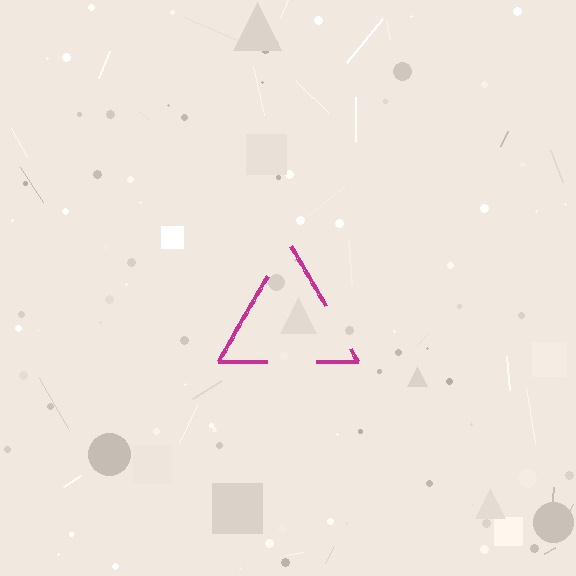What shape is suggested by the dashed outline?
The dashed outline suggests a triangle.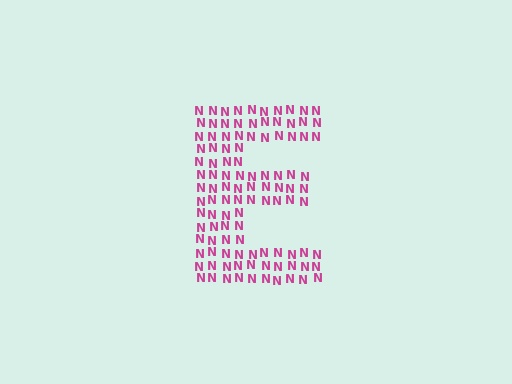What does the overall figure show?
The overall figure shows the letter E.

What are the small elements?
The small elements are letter N's.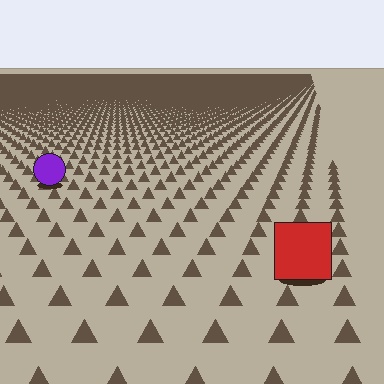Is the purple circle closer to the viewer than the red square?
No. The red square is closer — you can tell from the texture gradient: the ground texture is coarser near it.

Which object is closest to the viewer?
The red square is closest. The texture marks near it are larger and more spread out.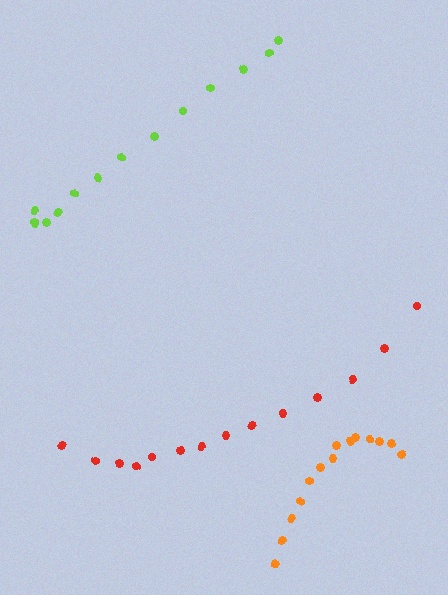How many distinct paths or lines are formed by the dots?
There are 3 distinct paths.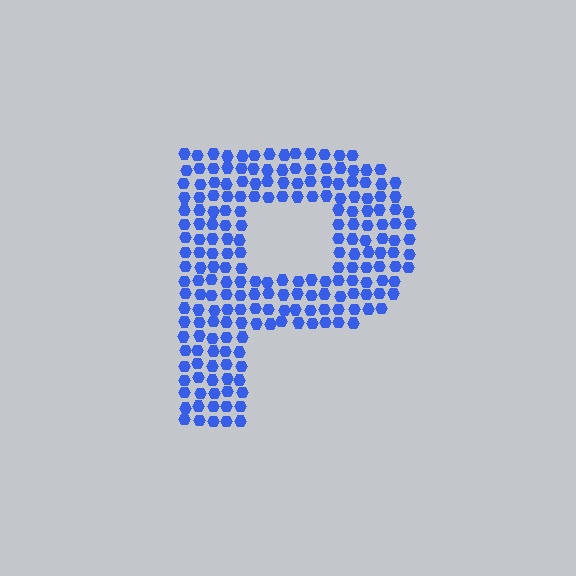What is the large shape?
The large shape is the letter P.